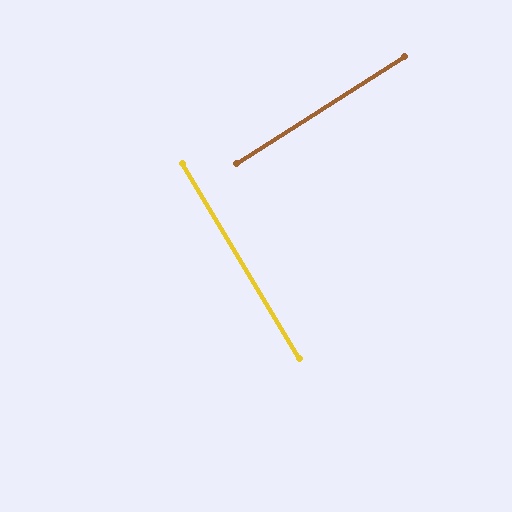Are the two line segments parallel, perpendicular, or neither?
Perpendicular — they meet at approximately 88°.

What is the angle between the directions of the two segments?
Approximately 88 degrees.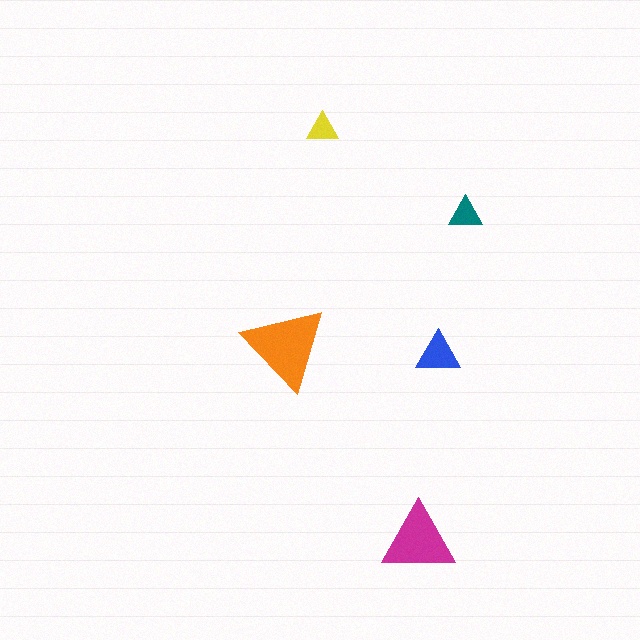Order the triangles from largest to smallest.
the orange one, the magenta one, the blue one, the teal one, the yellow one.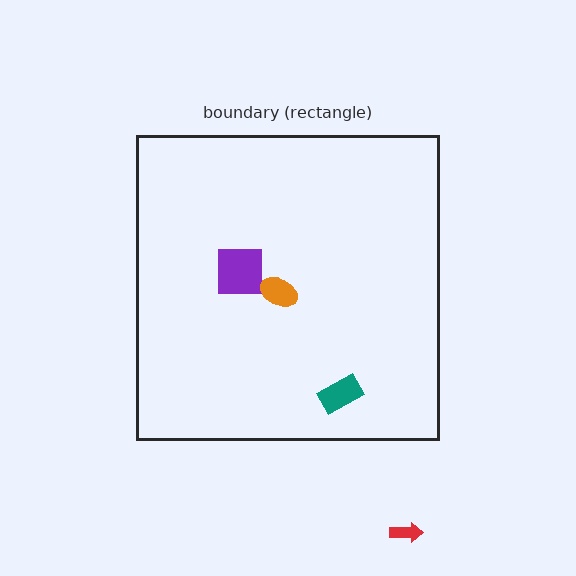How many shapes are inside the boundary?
3 inside, 1 outside.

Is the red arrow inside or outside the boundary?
Outside.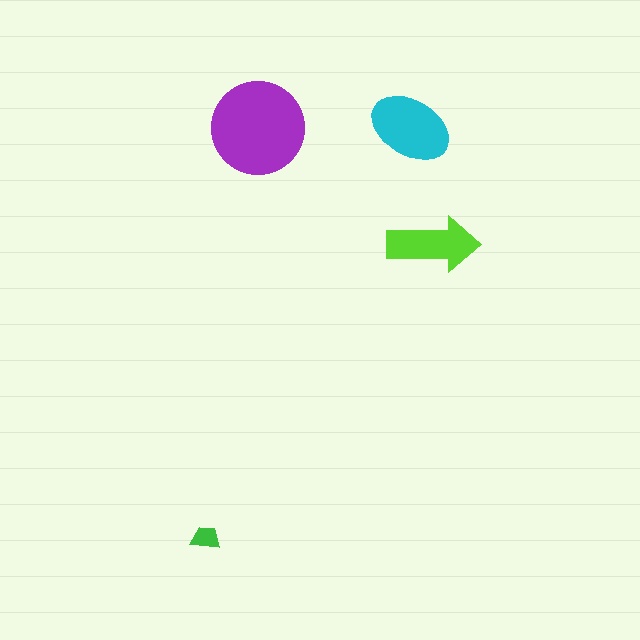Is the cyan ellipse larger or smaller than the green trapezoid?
Larger.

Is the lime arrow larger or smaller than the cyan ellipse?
Smaller.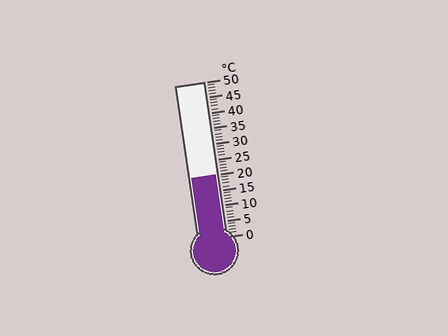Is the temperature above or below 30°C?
The temperature is below 30°C.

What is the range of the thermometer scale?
The thermometer scale ranges from 0°C to 50°C.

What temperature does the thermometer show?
The thermometer shows approximately 20°C.